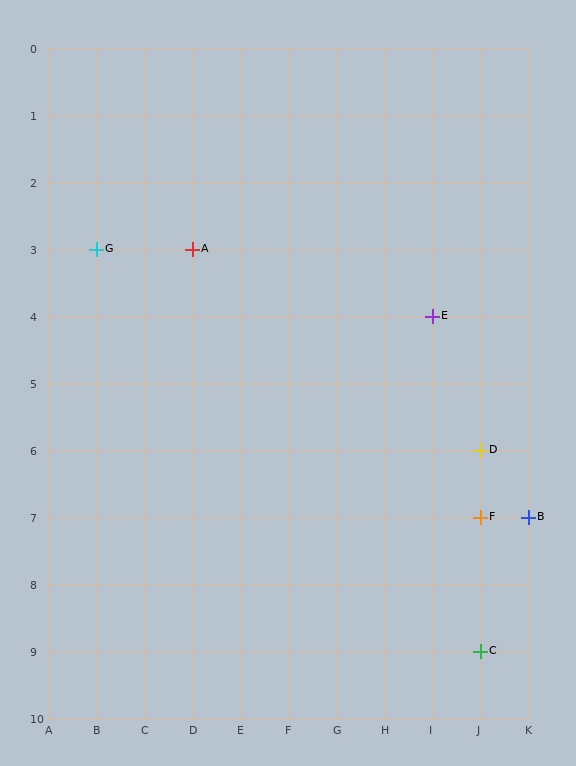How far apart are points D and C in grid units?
Points D and C are 3 rows apart.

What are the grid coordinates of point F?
Point F is at grid coordinates (J, 7).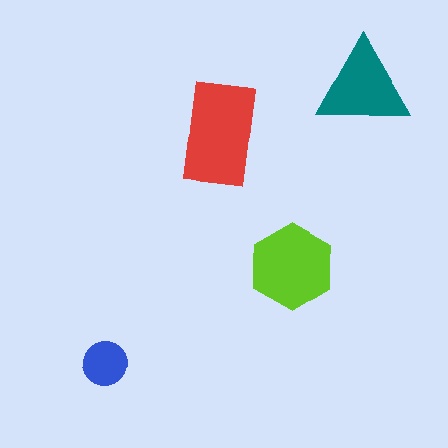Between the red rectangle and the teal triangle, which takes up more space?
The red rectangle.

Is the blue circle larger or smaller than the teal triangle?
Smaller.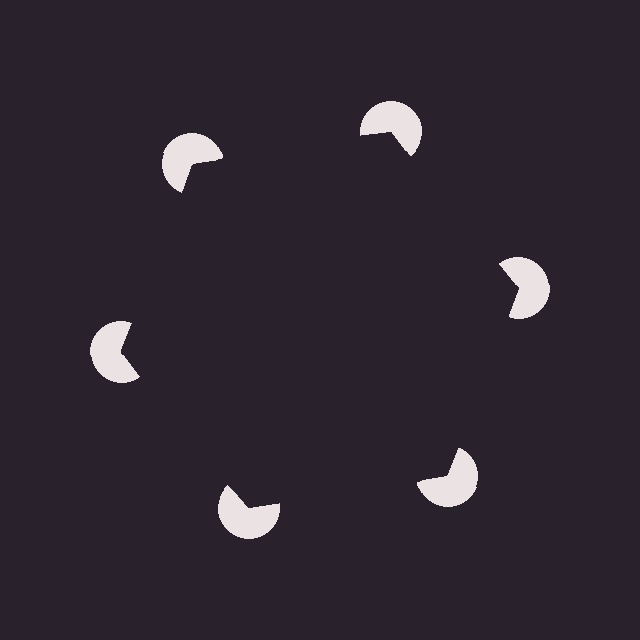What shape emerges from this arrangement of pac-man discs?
An illusory hexagon — its edges are inferred from the aligned wedge cuts in the pac-man discs, not physically drawn.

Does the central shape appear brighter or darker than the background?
It typically appears slightly darker than the background, even though no actual brightness change is drawn.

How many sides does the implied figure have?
6 sides.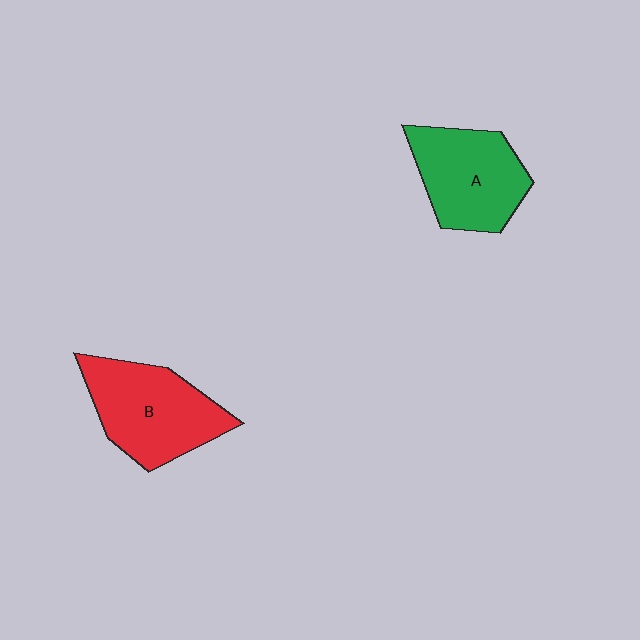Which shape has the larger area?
Shape B (red).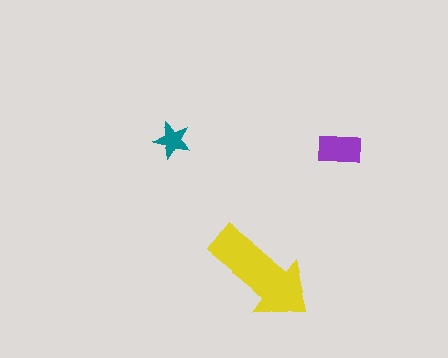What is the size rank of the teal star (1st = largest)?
3rd.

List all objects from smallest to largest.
The teal star, the purple rectangle, the yellow arrow.